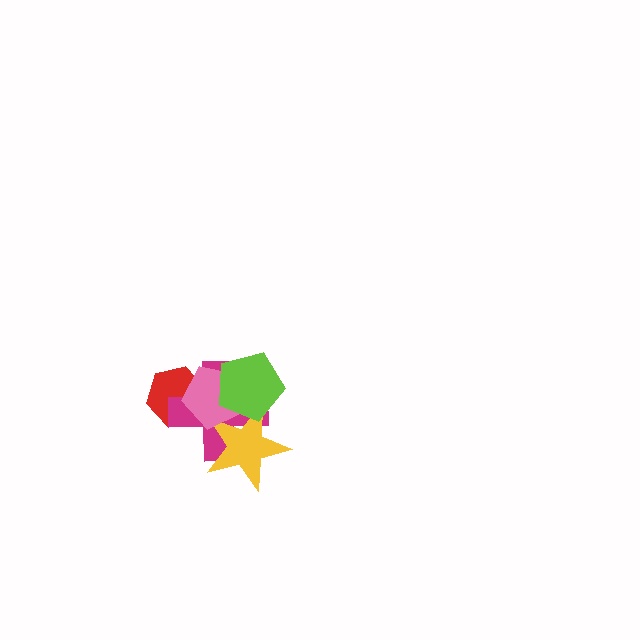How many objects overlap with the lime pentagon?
3 objects overlap with the lime pentagon.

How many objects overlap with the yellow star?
3 objects overlap with the yellow star.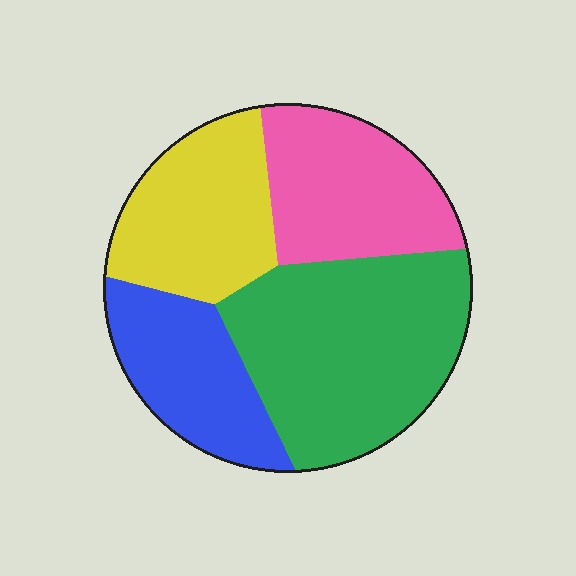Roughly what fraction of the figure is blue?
Blue takes up about one fifth (1/5) of the figure.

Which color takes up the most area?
Green, at roughly 35%.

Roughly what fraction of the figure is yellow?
Yellow covers about 20% of the figure.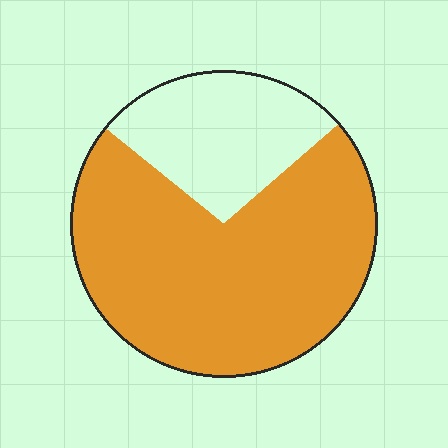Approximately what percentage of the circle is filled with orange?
Approximately 70%.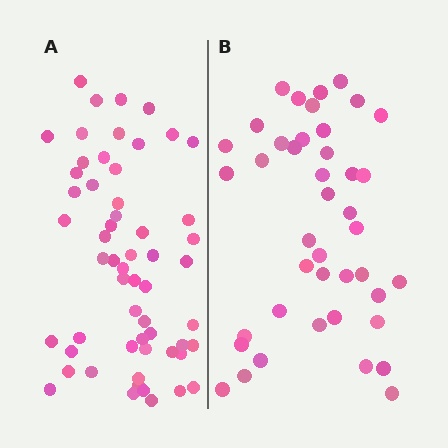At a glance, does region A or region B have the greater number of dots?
Region A (the left region) has more dots.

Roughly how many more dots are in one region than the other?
Region A has approximately 15 more dots than region B.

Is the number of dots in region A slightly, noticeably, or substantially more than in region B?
Region A has noticeably more, but not dramatically so. The ratio is roughly 1.4 to 1.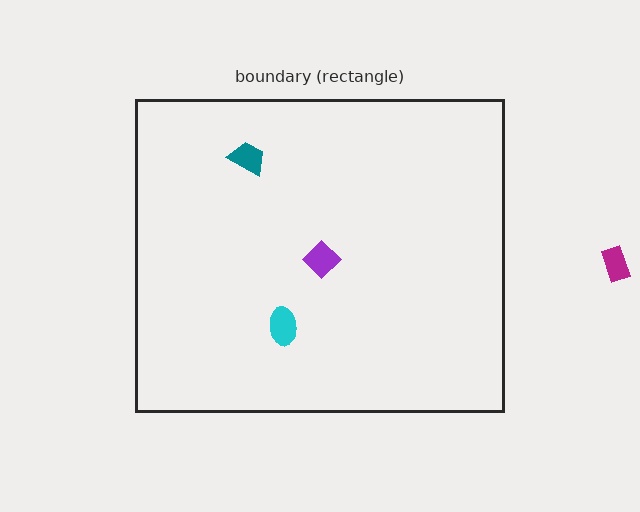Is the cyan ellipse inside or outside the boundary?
Inside.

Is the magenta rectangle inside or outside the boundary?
Outside.